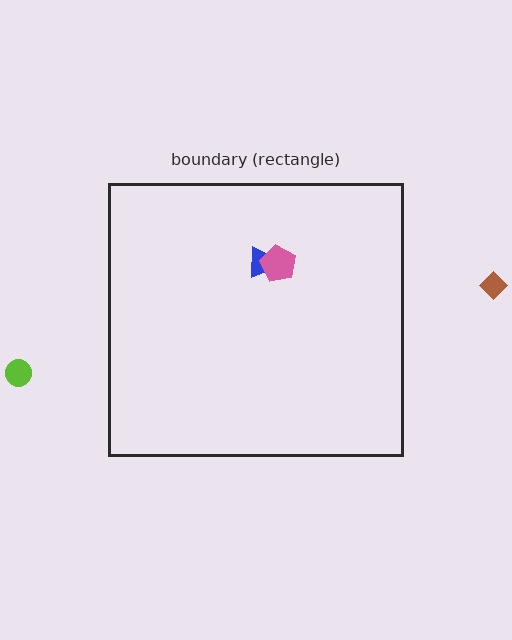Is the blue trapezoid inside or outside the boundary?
Inside.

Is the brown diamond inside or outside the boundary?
Outside.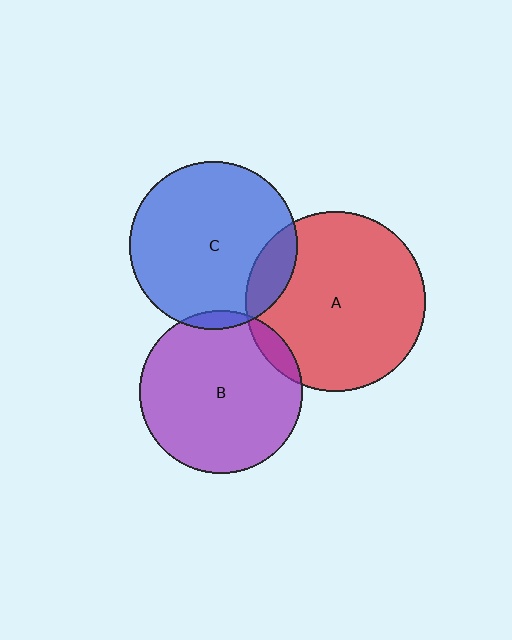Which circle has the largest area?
Circle A (red).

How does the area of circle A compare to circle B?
Approximately 1.2 times.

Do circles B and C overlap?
Yes.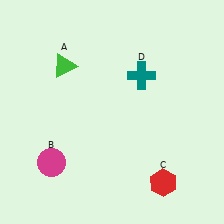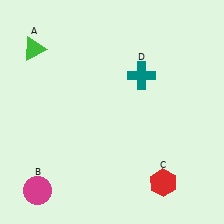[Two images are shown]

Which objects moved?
The objects that moved are: the green triangle (A), the magenta circle (B).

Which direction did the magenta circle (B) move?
The magenta circle (B) moved down.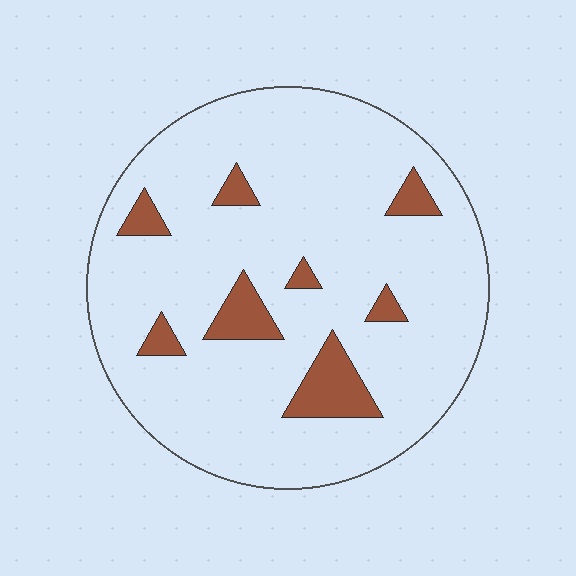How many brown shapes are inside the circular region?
8.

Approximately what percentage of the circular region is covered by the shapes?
Approximately 10%.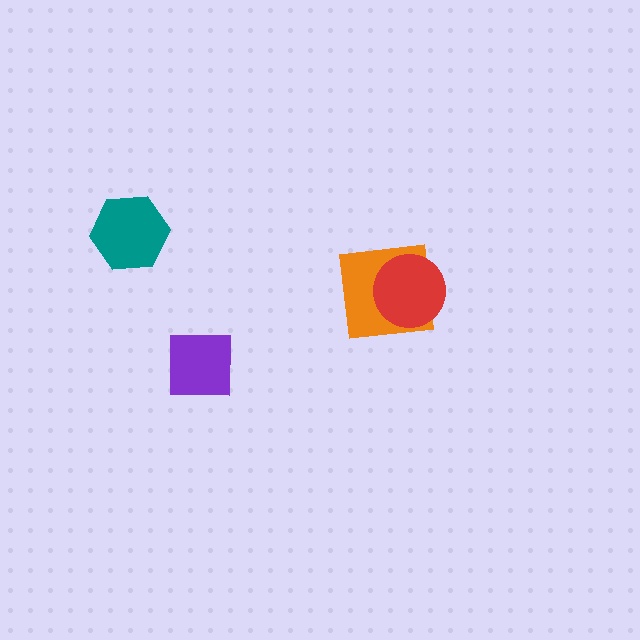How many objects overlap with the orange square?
1 object overlaps with the orange square.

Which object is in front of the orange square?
The red circle is in front of the orange square.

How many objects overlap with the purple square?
0 objects overlap with the purple square.